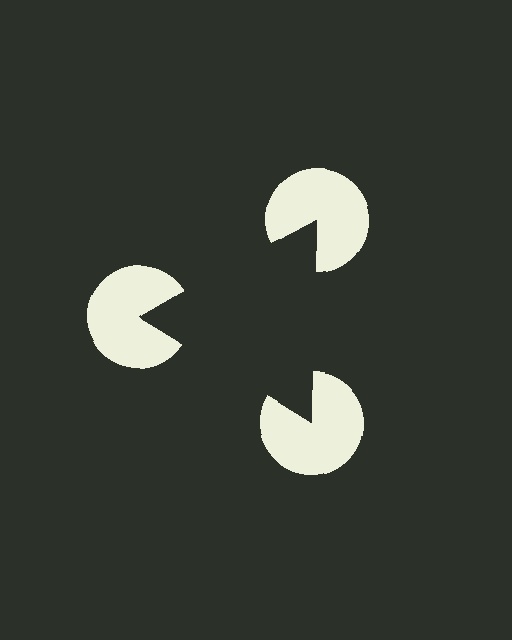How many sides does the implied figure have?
3 sides.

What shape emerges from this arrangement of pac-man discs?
An illusory triangle — its edges are inferred from the aligned wedge cuts in the pac-man discs, not physically drawn.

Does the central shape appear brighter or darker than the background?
It typically appears slightly darker than the background, even though no actual brightness change is drawn.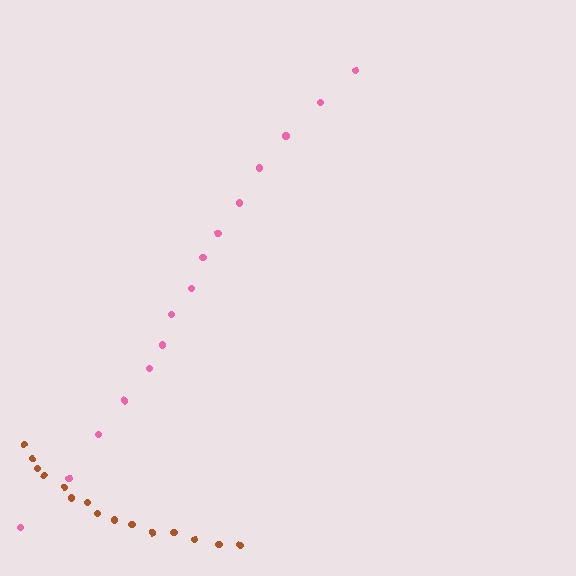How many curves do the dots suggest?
There are 2 distinct paths.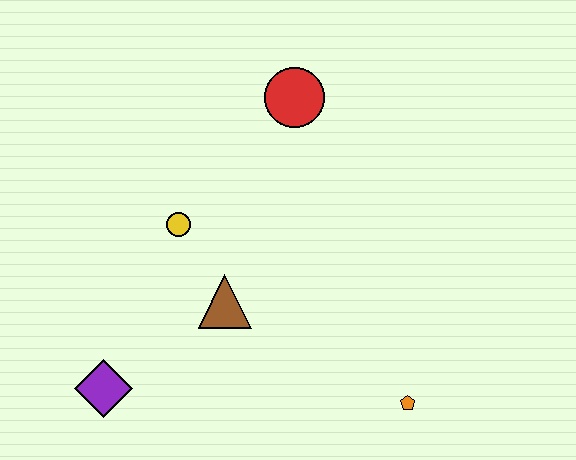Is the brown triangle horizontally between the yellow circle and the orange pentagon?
Yes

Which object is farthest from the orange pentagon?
The red circle is farthest from the orange pentagon.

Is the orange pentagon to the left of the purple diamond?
No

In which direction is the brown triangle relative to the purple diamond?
The brown triangle is to the right of the purple diamond.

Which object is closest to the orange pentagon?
The brown triangle is closest to the orange pentagon.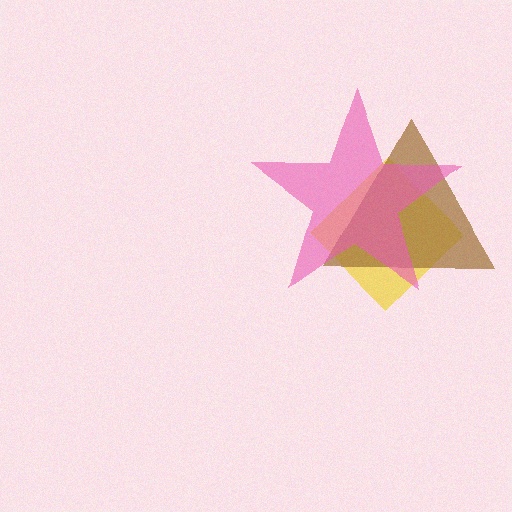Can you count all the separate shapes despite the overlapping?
Yes, there are 3 separate shapes.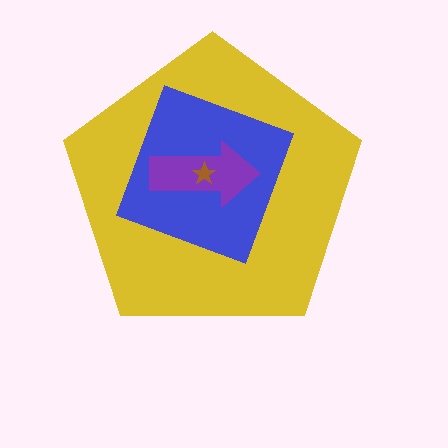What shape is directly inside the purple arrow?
The brown star.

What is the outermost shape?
The yellow pentagon.